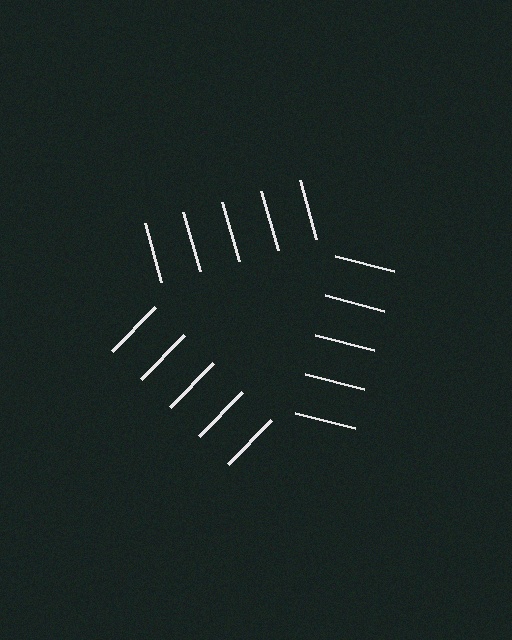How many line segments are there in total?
15 — 5 along each of the 3 edges.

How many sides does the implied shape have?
3 sides — the line-ends trace a triangle.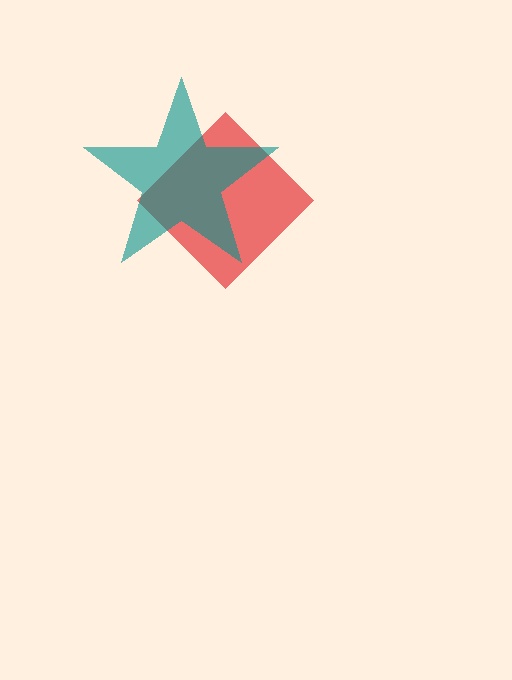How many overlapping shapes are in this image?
There are 2 overlapping shapes in the image.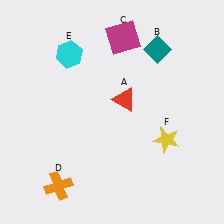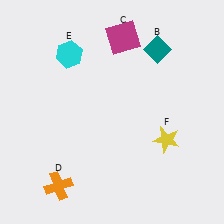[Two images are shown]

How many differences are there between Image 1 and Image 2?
There is 1 difference between the two images.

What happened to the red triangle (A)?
The red triangle (A) was removed in Image 2. It was in the top-right area of Image 1.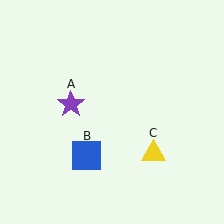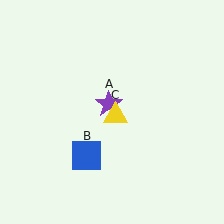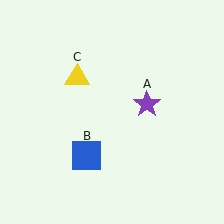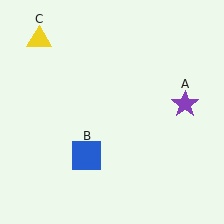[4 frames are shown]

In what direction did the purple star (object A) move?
The purple star (object A) moved right.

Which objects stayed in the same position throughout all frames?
Blue square (object B) remained stationary.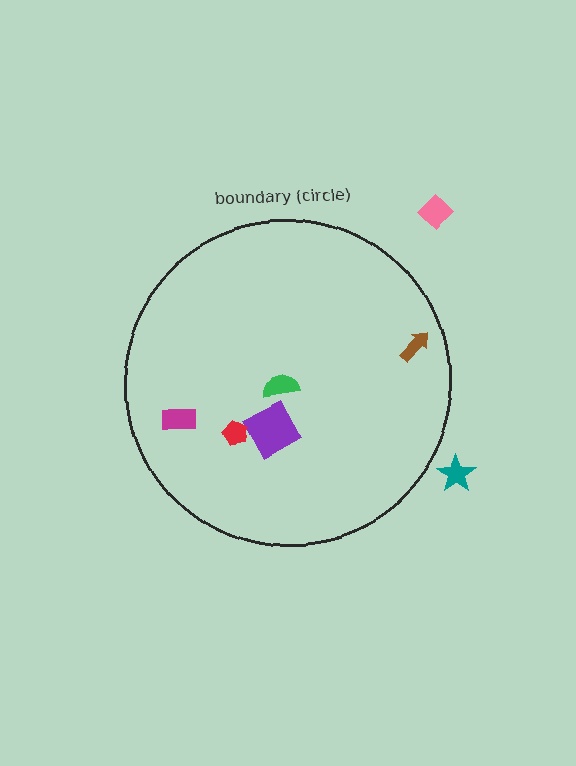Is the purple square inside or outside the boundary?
Inside.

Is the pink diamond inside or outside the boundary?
Outside.